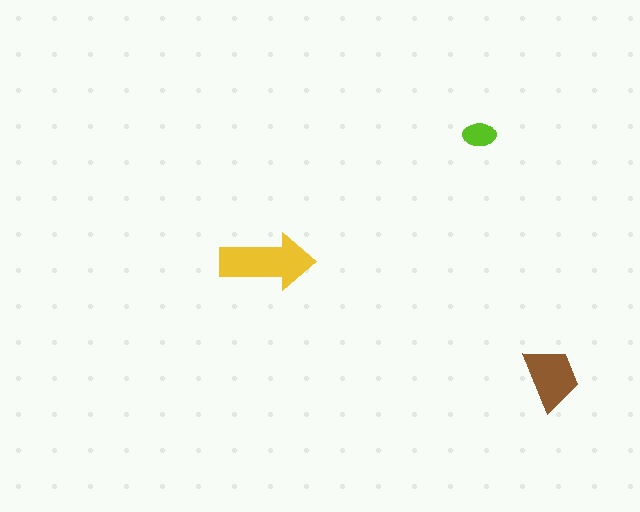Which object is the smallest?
The lime ellipse.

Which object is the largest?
The yellow arrow.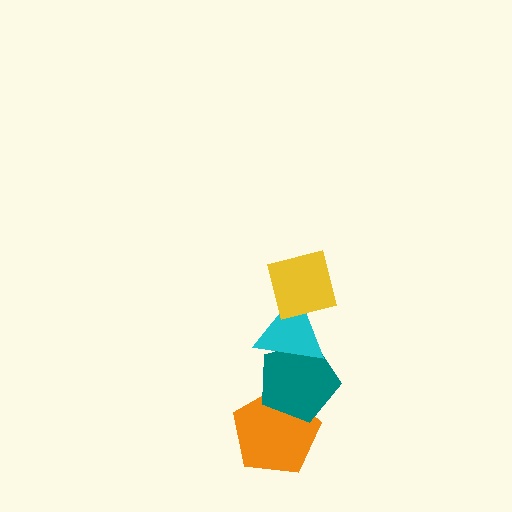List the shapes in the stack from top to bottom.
From top to bottom: the yellow square, the cyan triangle, the teal pentagon, the orange pentagon.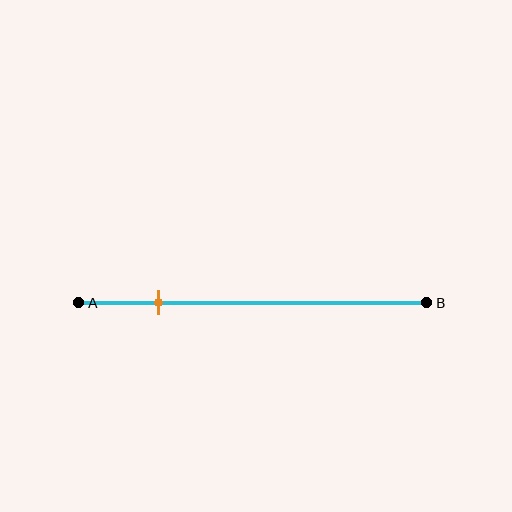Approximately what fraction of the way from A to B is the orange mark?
The orange mark is approximately 25% of the way from A to B.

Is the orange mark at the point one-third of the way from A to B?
No, the mark is at about 25% from A, not at the 33% one-third point.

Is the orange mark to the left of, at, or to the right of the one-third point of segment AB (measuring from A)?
The orange mark is to the left of the one-third point of segment AB.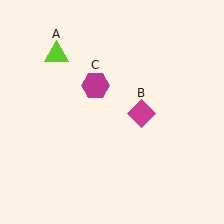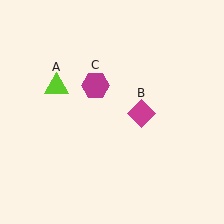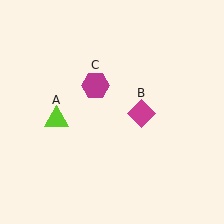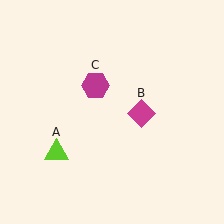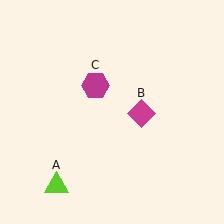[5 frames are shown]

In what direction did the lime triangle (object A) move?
The lime triangle (object A) moved down.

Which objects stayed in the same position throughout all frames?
Magenta diamond (object B) and magenta hexagon (object C) remained stationary.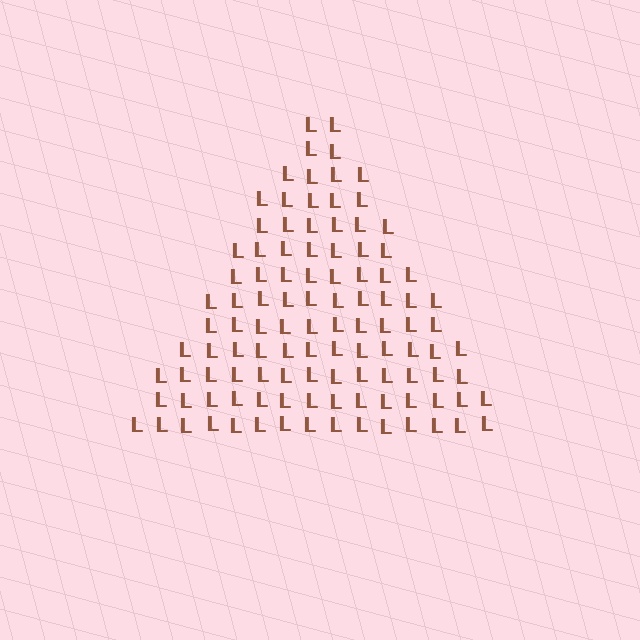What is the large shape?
The large shape is a triangle.